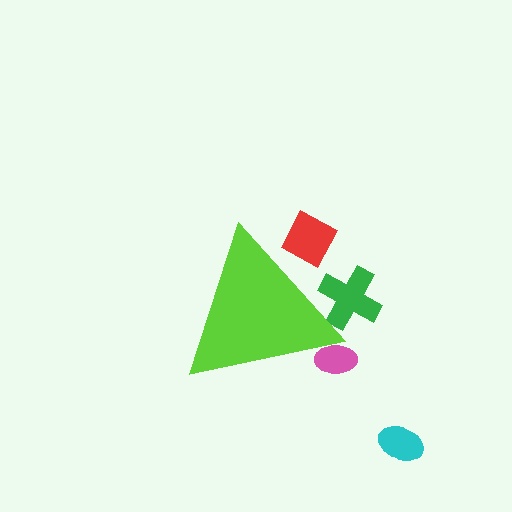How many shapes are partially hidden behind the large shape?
3 shapes are partially hidden.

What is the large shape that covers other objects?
A lime triangle.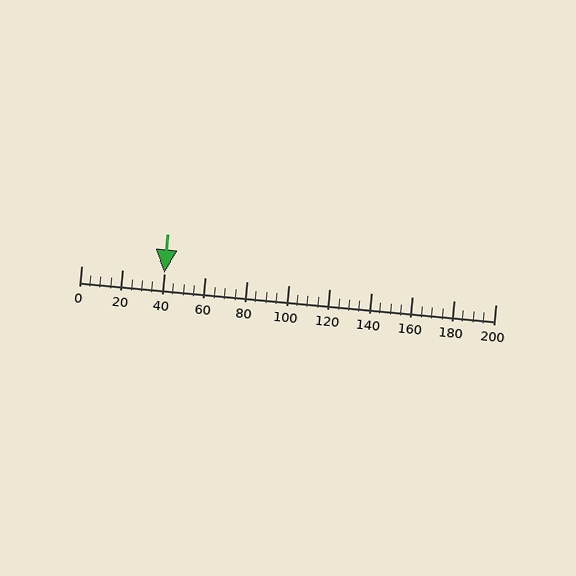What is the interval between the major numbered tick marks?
The major tick marks are spaced 20 units apart.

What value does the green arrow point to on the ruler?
The green arrow points to approximately 40.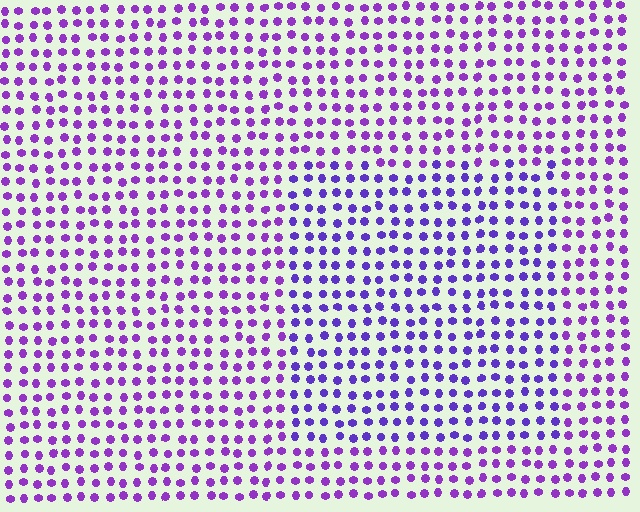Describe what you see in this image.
The image is filled with small purple elements in a uniform arrangement. A rectangle-shaped region is visible where the elements are tinted to a slightly different hue, forming a subtle color boundary.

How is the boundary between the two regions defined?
The boundary is defined purely by a slight shift in hue (about 23 degrees). Spacing, size, and orientation are identical on both sides.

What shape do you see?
I see a rectangle.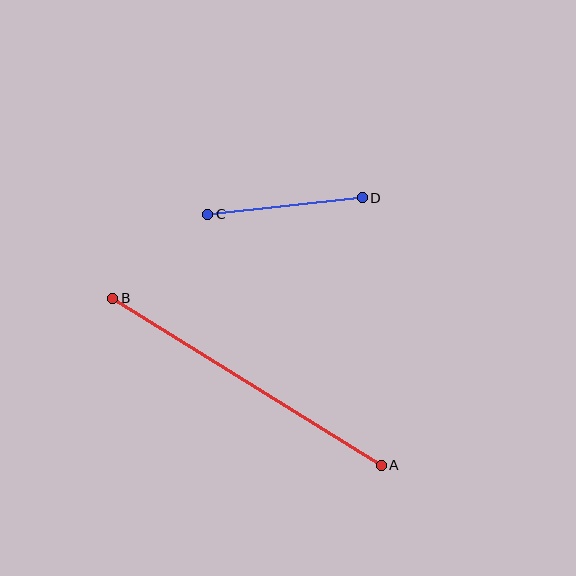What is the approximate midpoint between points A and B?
The midpoint is at approximately (247, 382) pixels.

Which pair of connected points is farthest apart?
Points A and B are farthest apart.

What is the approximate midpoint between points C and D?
The midpoint is at approximately (285, 206) pixels.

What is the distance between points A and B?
The distance is approximately 316 pixels.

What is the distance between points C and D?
The distance is approximately 155 pixels.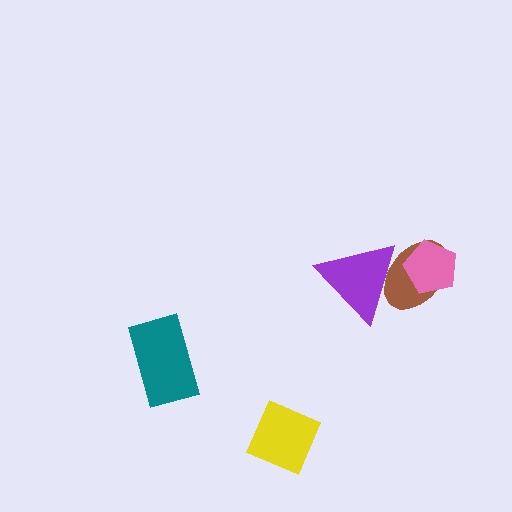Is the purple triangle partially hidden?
No, no other shape covers it.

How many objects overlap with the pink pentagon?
1 object overlaps with the pink pentagon.